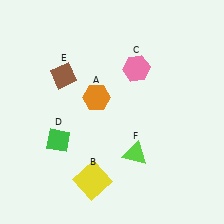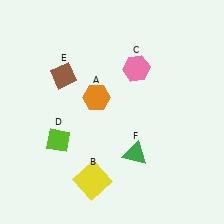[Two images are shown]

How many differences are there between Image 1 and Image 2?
There are 2 differences between the two images.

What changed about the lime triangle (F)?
In Image 1, F is lime. In Image 2, it changed to green.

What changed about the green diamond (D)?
In Image 1, D is green. In Image 2, it changed to lime.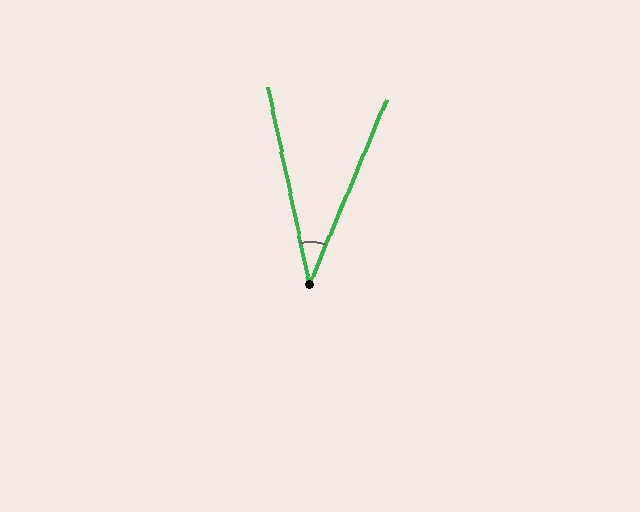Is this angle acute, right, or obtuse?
It is acute.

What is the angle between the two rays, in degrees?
Approximately 35 degrees.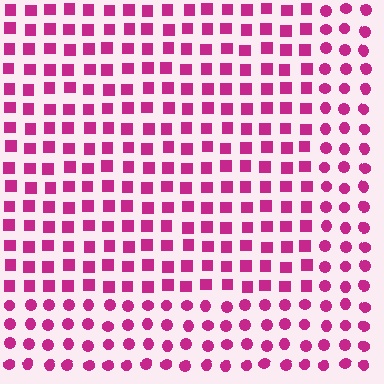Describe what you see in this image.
The image is filled with small magenta elements arranged in a uniform grid. A rectangle-shaped region contains squares, while the surrounding area contains circles. The boundary is defined purely by the change in element shape.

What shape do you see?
I see a rectangle.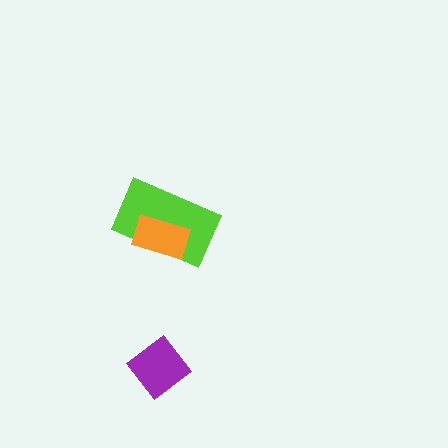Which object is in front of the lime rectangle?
The orange rectangle is in front of the lime rectangle.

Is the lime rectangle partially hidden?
Yes, it is partially covered by another shape.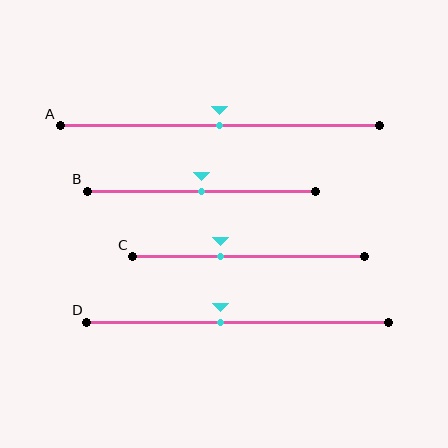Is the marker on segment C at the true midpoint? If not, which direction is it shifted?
No, the marker on segment C is shifted to the left by about 12% of the segment length.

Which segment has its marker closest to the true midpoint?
Segment A has its marker closest to the true midpoint.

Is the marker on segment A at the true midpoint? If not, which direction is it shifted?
Yes, the marker on segment A is at the true midpoint.